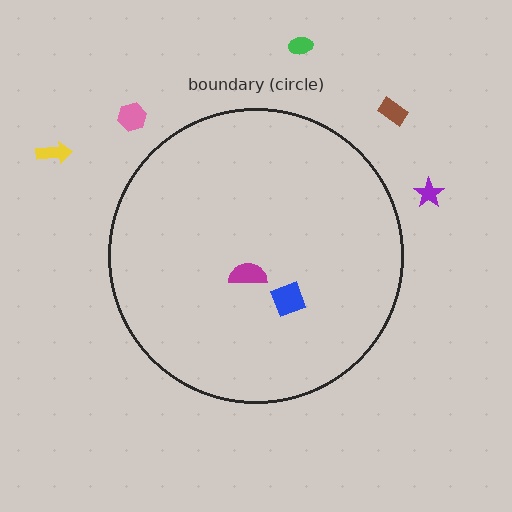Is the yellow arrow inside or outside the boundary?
Outside.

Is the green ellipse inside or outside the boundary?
Outside.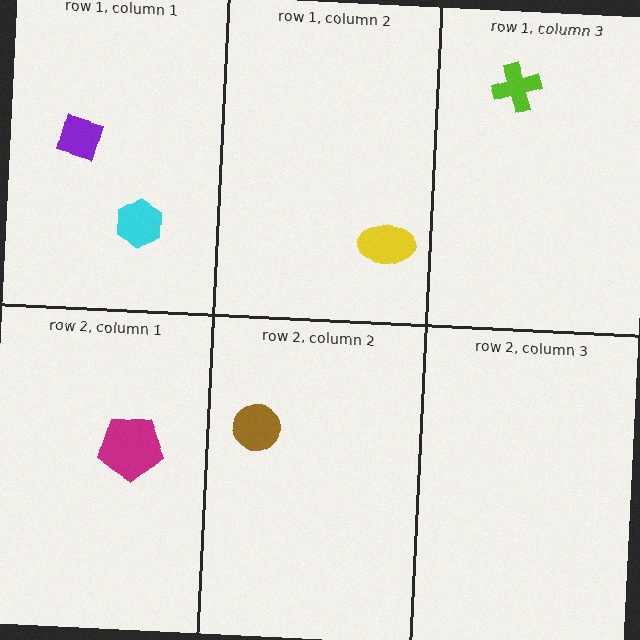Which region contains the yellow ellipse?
The row 1, column 2 region.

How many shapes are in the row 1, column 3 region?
1.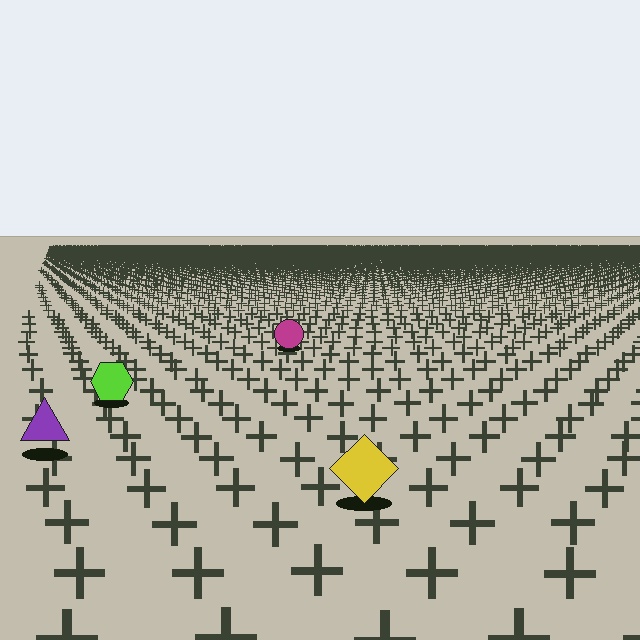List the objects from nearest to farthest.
From nearest to farthest: the yellow diamond, the purple triangle, the lime hexagon, the magenta circle.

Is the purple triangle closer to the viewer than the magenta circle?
Yes. The purple triangle is closer — you can tell from the texture gradient: the ground texture is coarser near it.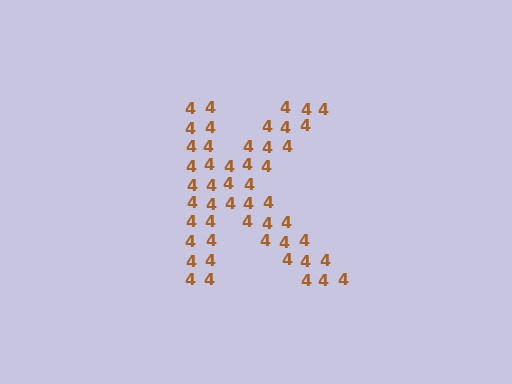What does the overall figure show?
The overall figure shows the letter K.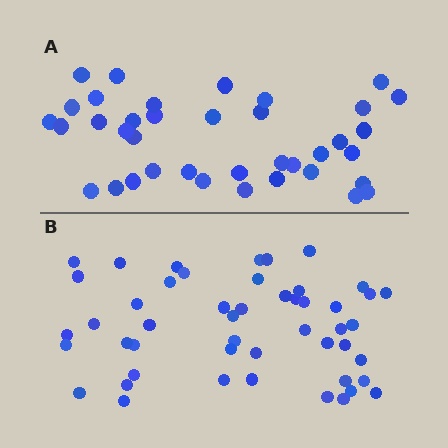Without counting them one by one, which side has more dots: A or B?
Region B (the bottom region) has more dots.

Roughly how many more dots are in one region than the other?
Region B has roughly 12 or so more dots than region A.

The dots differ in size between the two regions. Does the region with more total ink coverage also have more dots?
No. Region A has more total ink coverage because its dots are larger, but region B actually contains more individual dots. Total area can be misleading — the number of items is what matters here.